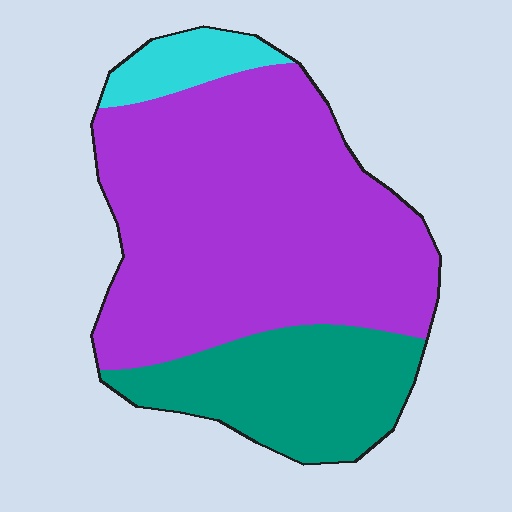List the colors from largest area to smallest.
From largest to smallest: purple, teal, cyan.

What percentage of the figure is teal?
Teal takes up about one quarter (1/4) of the figure.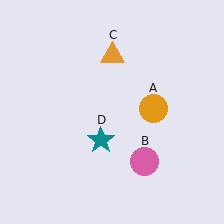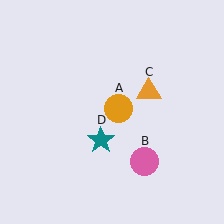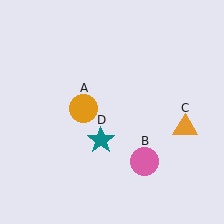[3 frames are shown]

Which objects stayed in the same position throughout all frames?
Pink circle (object B) and teal star (object D) remained stationary.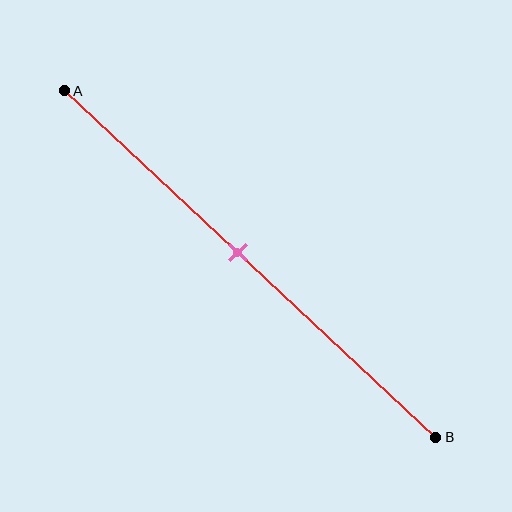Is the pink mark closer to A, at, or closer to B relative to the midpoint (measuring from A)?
The pink mark is closer to point A than the midpoint of segment AB.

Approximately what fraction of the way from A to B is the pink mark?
The pink mark is approximately 45% of the way from A to B.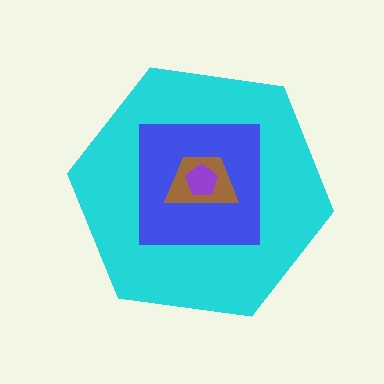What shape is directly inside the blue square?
The brown trapezoid.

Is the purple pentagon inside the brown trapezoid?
Yes.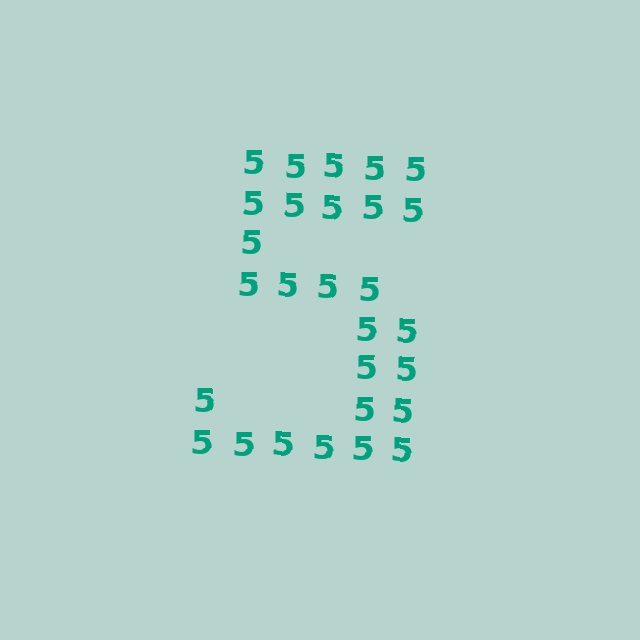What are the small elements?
The small elements are digit 5's.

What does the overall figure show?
The overall figure shows the digit 5.